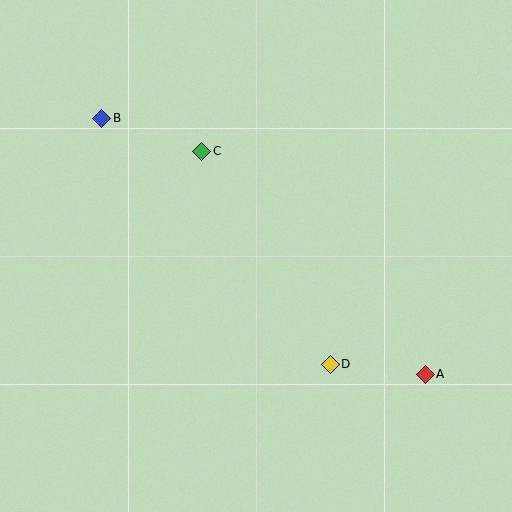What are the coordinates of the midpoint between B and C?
The midpoint between B and C is at (152, 135).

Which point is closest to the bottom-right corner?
Point A is closest to the bottom-right corner.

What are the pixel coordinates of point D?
Point D is at (330, 364).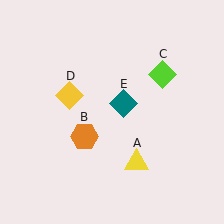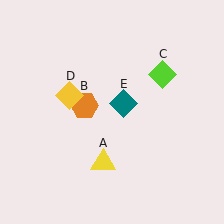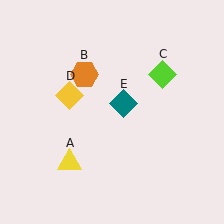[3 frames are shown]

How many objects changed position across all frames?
2 objects changed position: yellow triangle (object A), orange hexagon (object B).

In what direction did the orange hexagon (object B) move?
The orange hexagon (object B) moved up.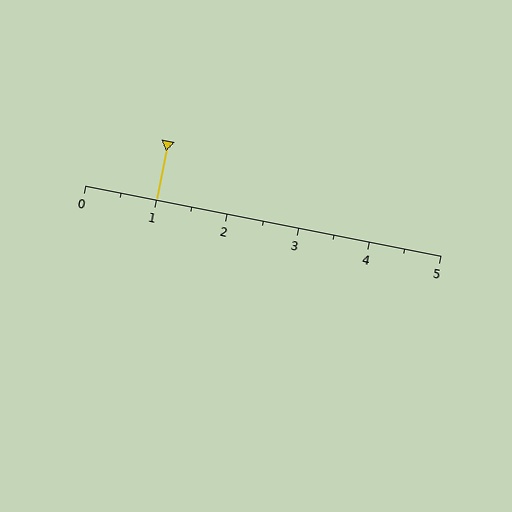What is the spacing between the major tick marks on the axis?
The major ticks are spaced 1 apart.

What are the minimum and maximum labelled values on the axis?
The axis runs from 0 to 5.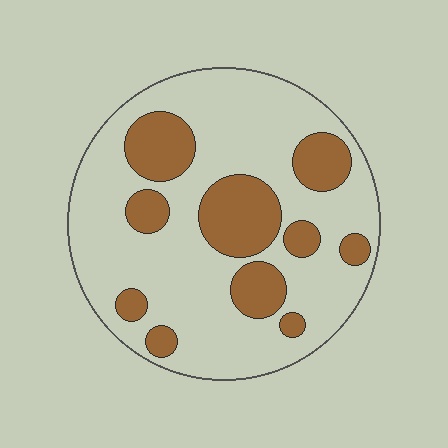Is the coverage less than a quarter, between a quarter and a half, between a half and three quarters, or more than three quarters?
Between a quarter and a half.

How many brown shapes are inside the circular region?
10.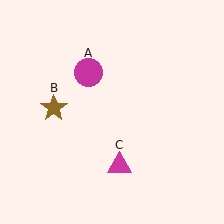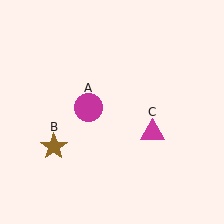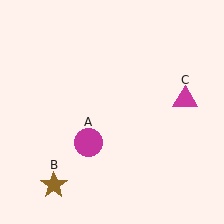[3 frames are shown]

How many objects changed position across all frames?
3 objects changed position: magenta circle (object A), brown star (object B), magenta triangle (object C).